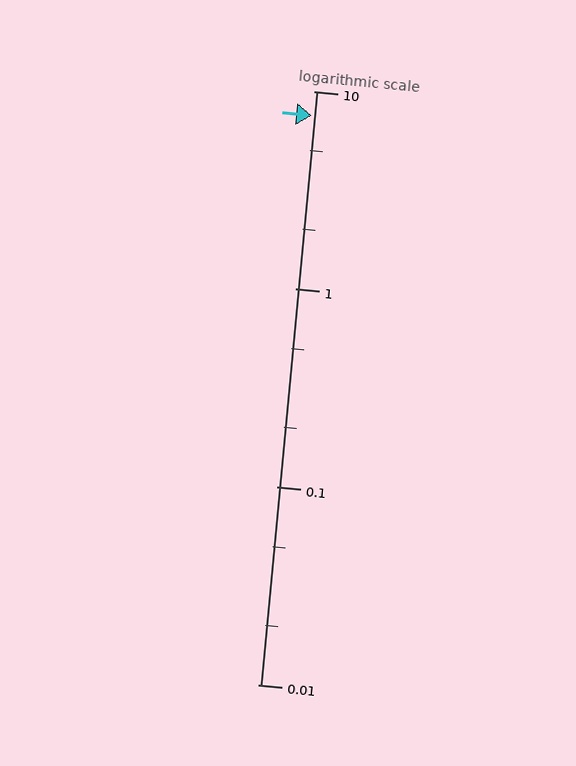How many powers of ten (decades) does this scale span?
The scale spans 3 decades, from 0.01 to 10.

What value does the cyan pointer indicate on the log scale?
The pointer indicates approximately 7.5.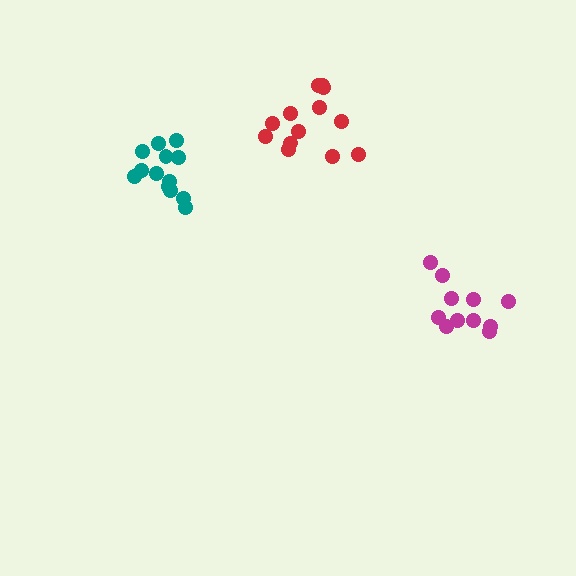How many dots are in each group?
Group 1: 13 dots, Group 2: 11 dots, Group 3: 13 dots (37 total).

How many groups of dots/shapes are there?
There are 3 groups.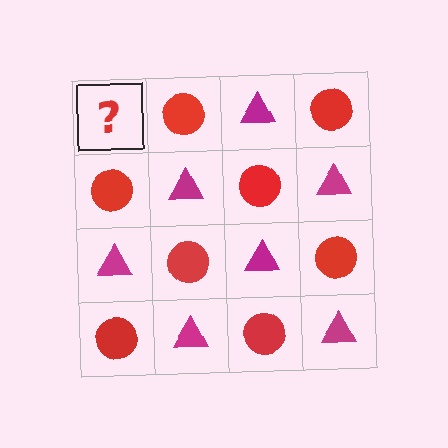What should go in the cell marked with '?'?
The missing cell should contain a magenta triangle.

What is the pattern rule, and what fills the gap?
The rule is that it alternates magenta triangle and red circle in a checkerboard pattern. The gap should be filled with a magenta triangle.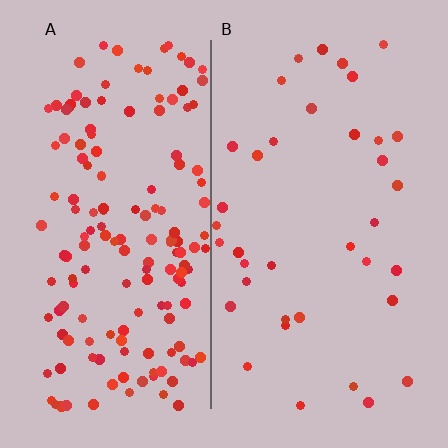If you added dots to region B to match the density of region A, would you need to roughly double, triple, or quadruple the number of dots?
Approximately quadruple.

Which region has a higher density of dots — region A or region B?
A (the left).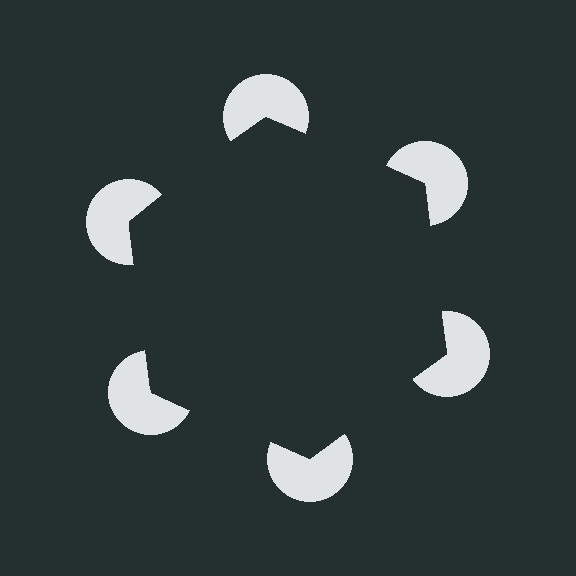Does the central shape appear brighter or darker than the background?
It typically appears slightly darker than the background, even though no actual brightness change is drawn.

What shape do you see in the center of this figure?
An illusory hexagon — its edges are inferred from the aligned wedge cuts in the pac-man discs, not physically drawn.